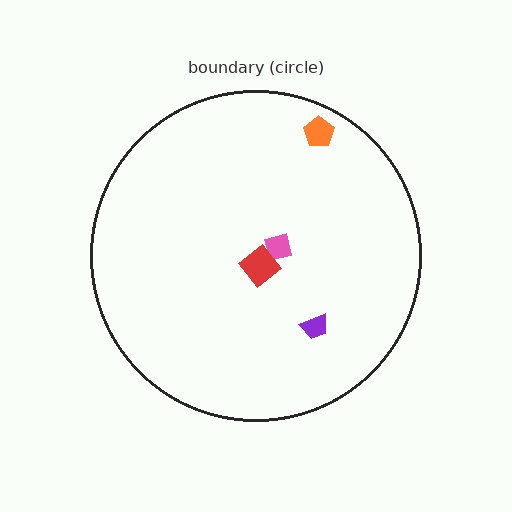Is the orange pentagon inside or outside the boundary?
Inside.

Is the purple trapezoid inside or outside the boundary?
Inside.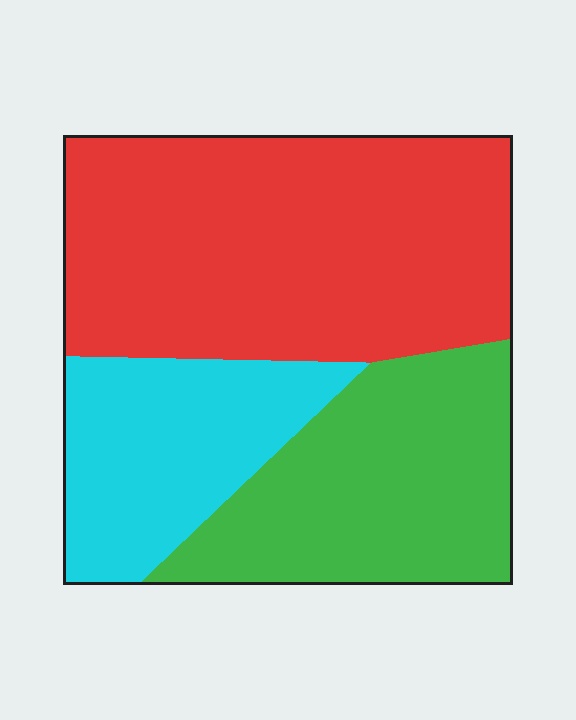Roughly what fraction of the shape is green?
Green takes up between a quarter and a half of the shape.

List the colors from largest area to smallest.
From largest to smallest: red, green, cyan.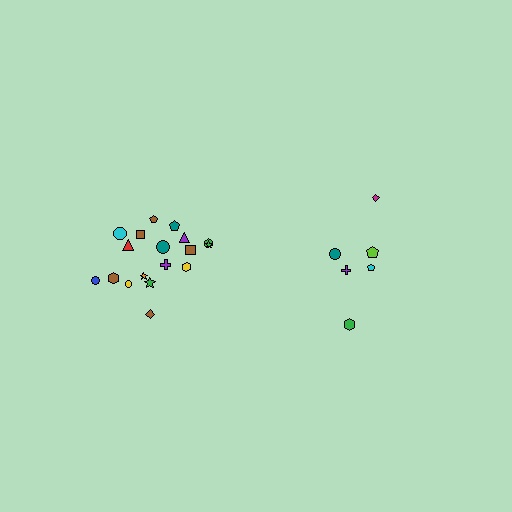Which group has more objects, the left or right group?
The left group.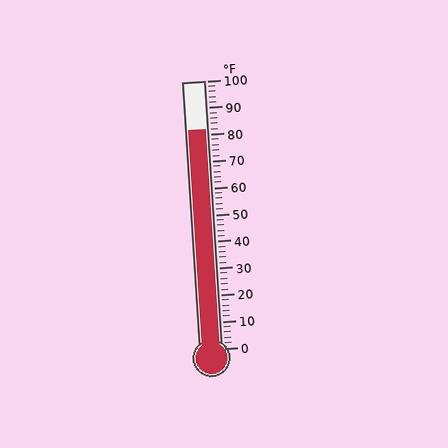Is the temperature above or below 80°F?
The temperature is above 80°F.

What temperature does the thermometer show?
The thermometer shows approximately 82°F.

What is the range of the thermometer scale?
The thermometer scale ranges from 0°F to 100°F.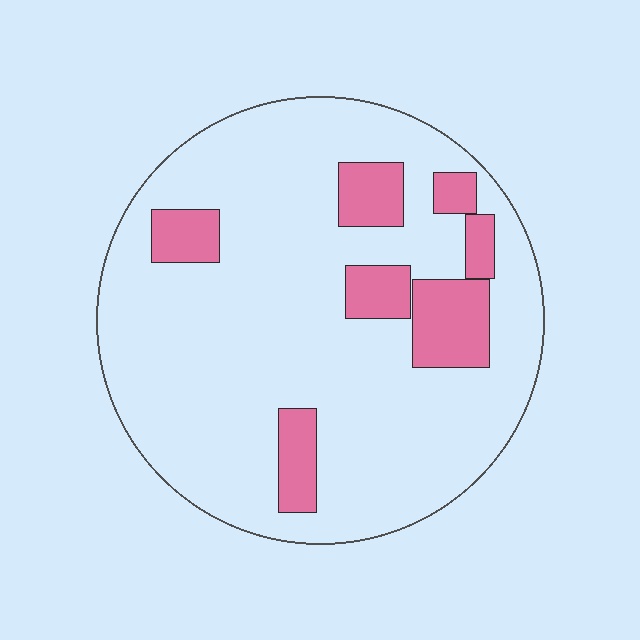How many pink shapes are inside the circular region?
7.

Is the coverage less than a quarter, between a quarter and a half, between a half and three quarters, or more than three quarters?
Less than a quarter.